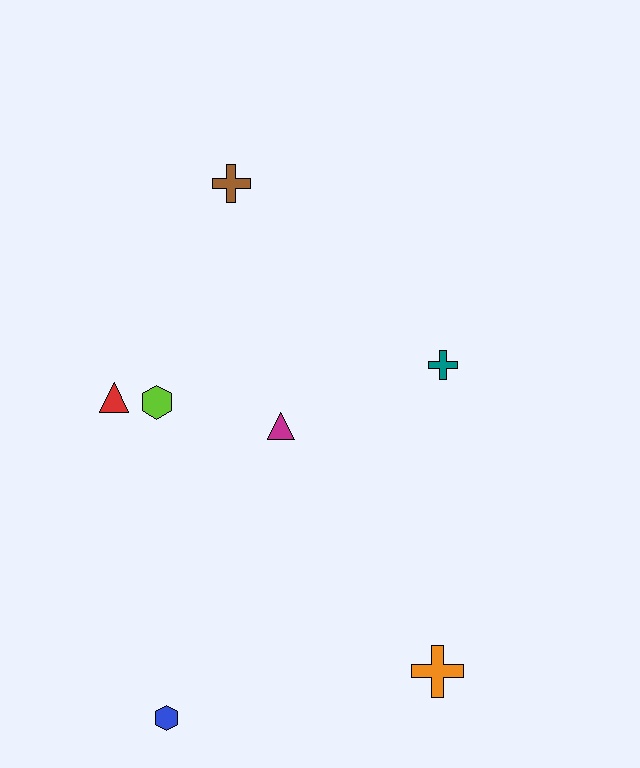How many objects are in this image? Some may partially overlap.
There are 7 objects.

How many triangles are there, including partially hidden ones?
There are 2 triangles.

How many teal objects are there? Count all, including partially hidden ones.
There is 1 teal object.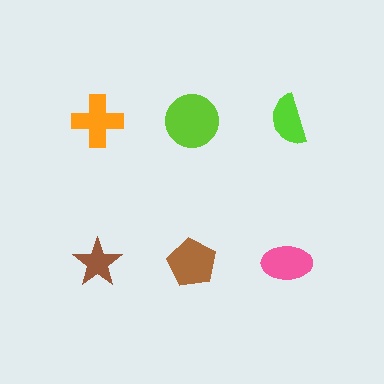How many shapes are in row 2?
3 shapes.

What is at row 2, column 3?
A pink ellipse.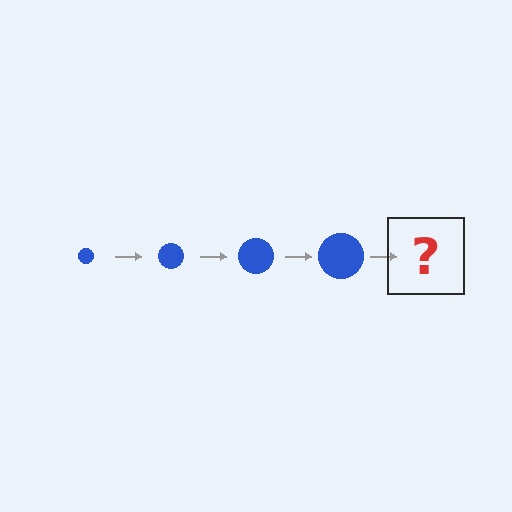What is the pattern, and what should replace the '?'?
The pattern is that the circle gets progressively larger each step. The '?' should be a blue circle, larger than the previous one.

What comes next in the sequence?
The next element should be a blue circle, larger than the previous one.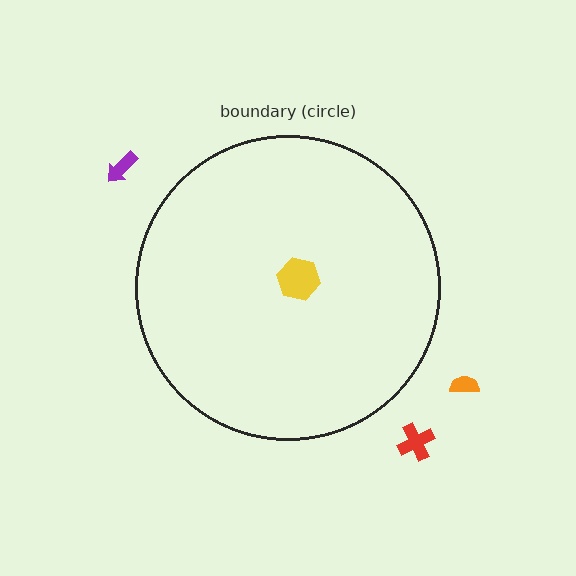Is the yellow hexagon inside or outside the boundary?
Inside.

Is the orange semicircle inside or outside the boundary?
Outside.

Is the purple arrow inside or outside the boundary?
Outside.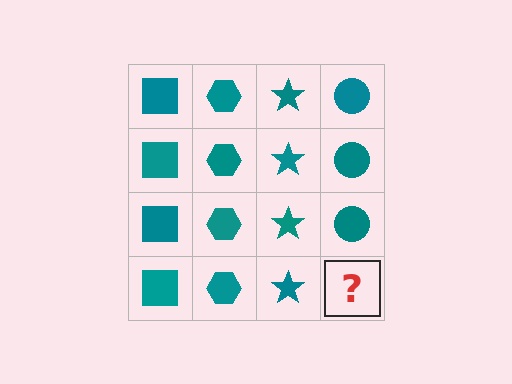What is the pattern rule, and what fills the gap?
The rule is that each column has a consistent shape. The gap should be filled with a teal circle.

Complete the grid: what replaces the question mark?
The question mark should be replaced with a teal circle.